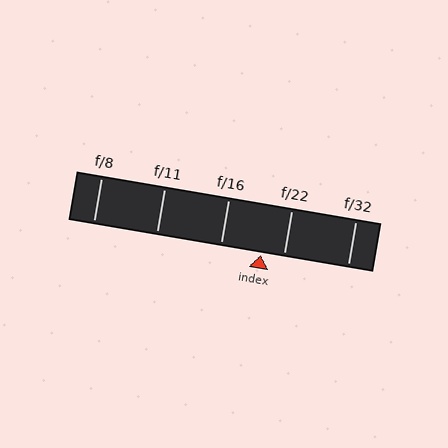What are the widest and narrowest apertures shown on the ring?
The widest aperture shown is f/8 and the narrowest is f/32.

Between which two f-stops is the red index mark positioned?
The index mark is between f/16 and f/22.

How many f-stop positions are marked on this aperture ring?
There are 5 f-stop positions marked.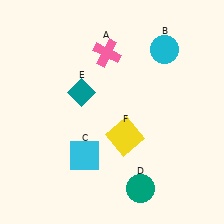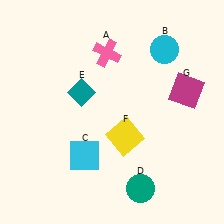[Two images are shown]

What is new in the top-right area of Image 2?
A magenta square (G) was added in the top-right area of Image 2.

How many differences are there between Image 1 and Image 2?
There is 1 difference between the two images.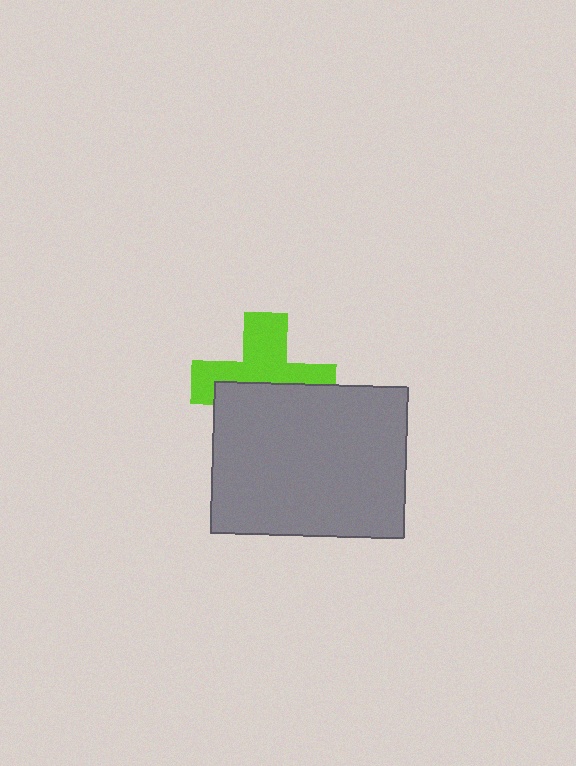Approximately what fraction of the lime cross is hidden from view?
Roughly 48% of the lime cross is hidden behind the gray rectangle.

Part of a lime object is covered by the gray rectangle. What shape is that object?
It is a cross.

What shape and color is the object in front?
The object in front is a gray rectangle.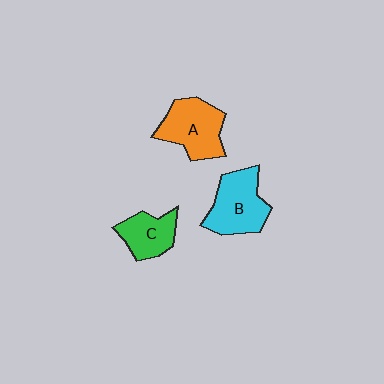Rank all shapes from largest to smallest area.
From largest to smallest: B (cyan), A (orange), C (green).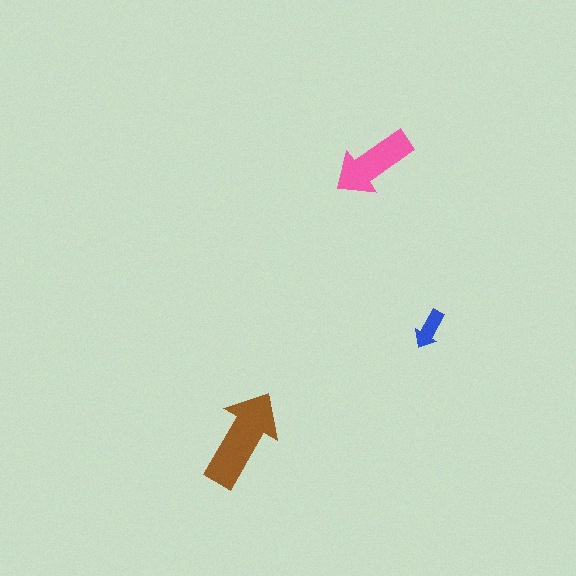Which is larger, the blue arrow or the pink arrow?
The pink one.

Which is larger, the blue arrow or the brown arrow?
The brown one.